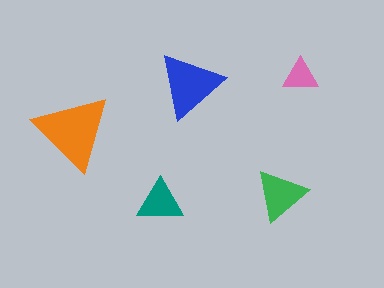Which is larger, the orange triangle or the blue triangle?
The orange one.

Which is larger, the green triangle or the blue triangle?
The blue one.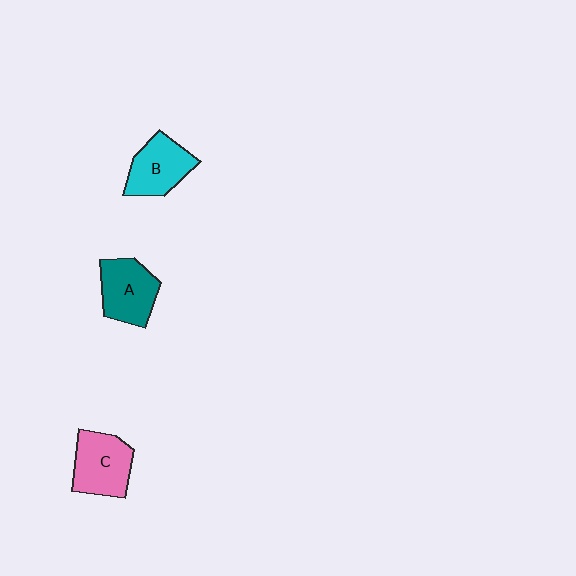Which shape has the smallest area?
Shape B (cyan).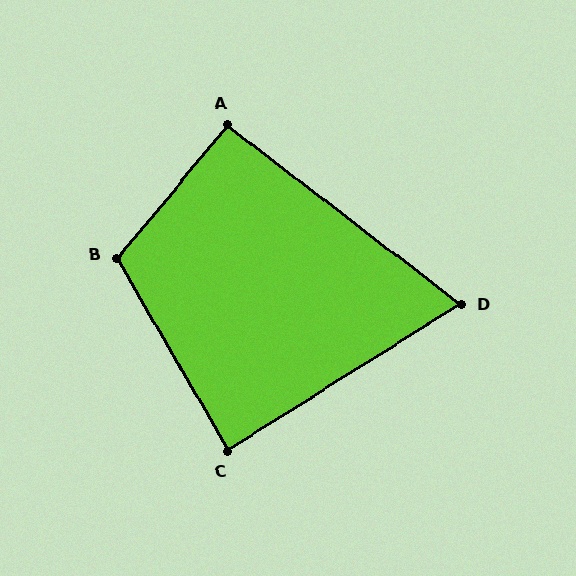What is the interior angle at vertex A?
Approximately 92 degrees (approximately right).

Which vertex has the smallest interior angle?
D, at approximately 70 degrees.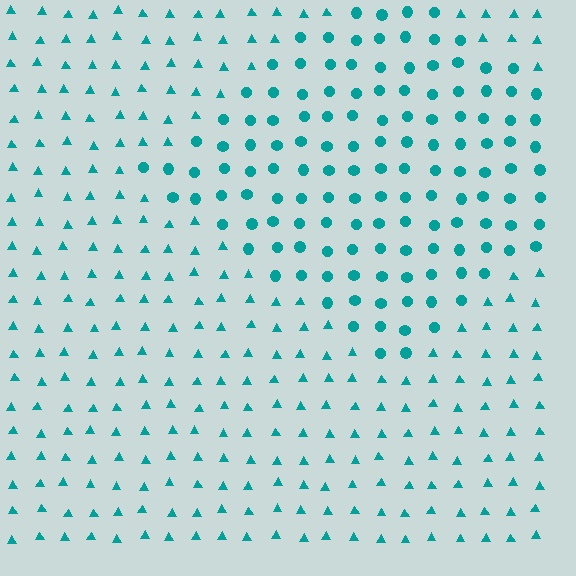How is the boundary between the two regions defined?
The boundary is defined by a change in element shape: circles inside vs. triangles outside. All elements share the same color and spacing.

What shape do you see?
I see a diamond.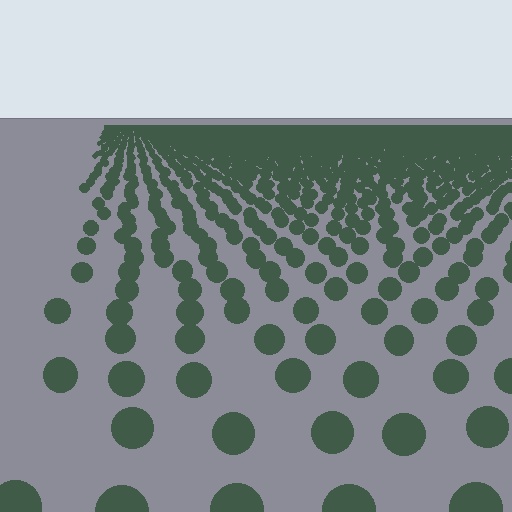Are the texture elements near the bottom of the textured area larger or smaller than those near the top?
Larger. Near the bottom, elements are closer to the viewer and appear at a bigger on-screen size.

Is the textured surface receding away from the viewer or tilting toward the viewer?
The surface is receding away from the viewer. Texture elements get smaller and denser toward the top.